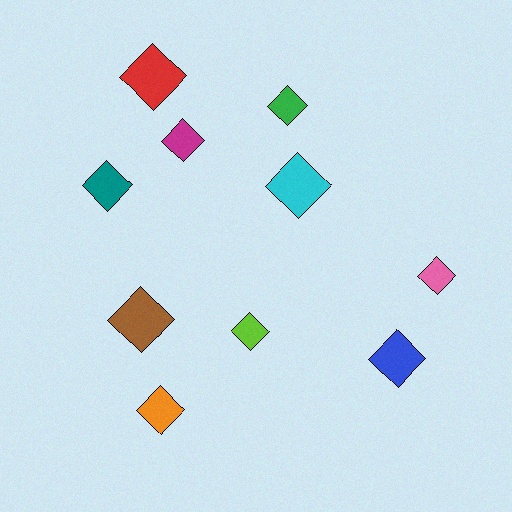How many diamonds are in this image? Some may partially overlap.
There are 10 diamonds.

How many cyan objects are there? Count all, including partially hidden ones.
There is 1 cyan object.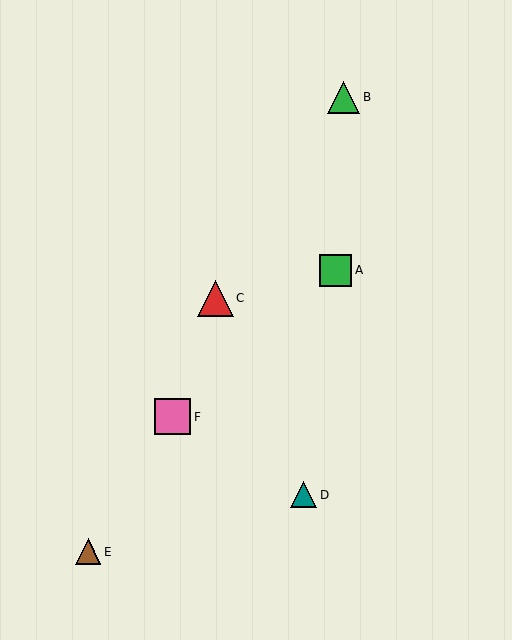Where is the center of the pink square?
The center of the pink square is at (173, 417).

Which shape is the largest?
The pink square (labeled F) is the largest.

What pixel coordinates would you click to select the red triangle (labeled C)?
Click at (215, 298) to select the red triangle C.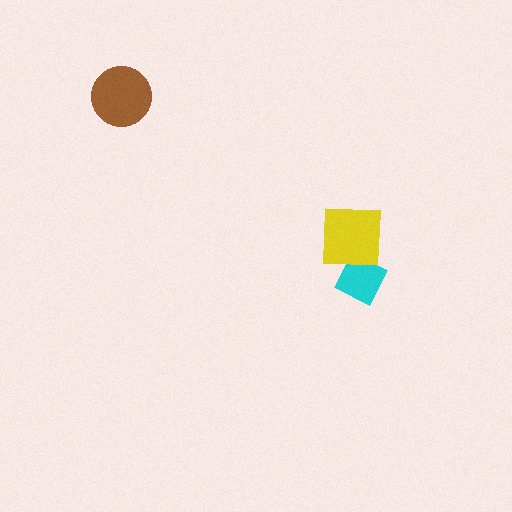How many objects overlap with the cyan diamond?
1 object overlaps with the cyan diamond.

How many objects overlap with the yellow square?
1 object overlaps with the yellow square.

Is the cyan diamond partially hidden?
Yes, it is partially covered by another shape.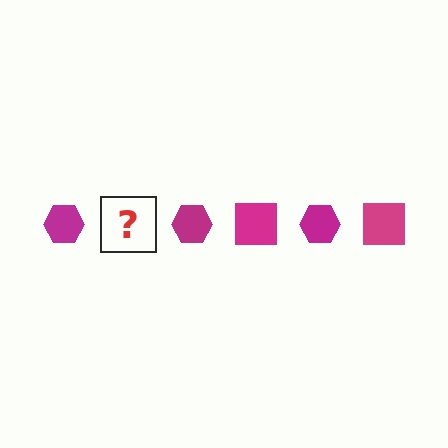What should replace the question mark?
The question mark should be replaced with a magenta square.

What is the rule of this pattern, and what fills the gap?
The rule is that the pattern cycles through hexagon, square shapes in magenta. The gap should be filled with a magenta square.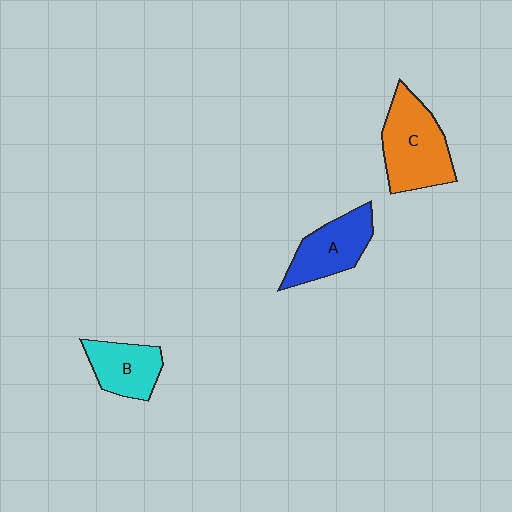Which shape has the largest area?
Shape C (orange).